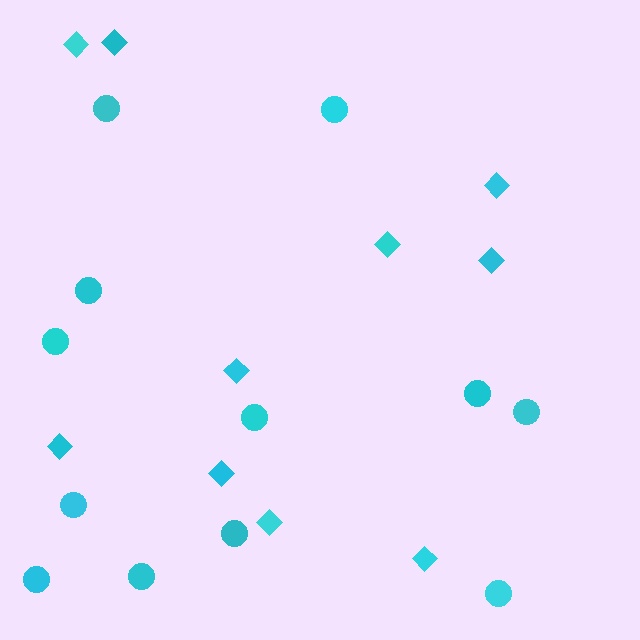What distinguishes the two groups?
There are 2 groups: one group of circles (12) and one group of diamonds (10).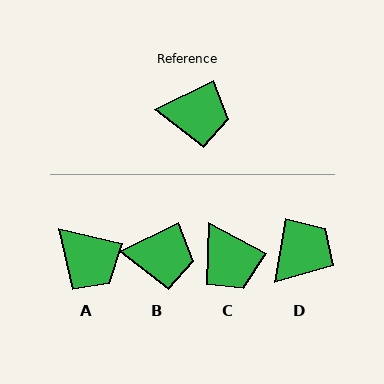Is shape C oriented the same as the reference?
No, it is off by about 54 degrees.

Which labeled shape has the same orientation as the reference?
B.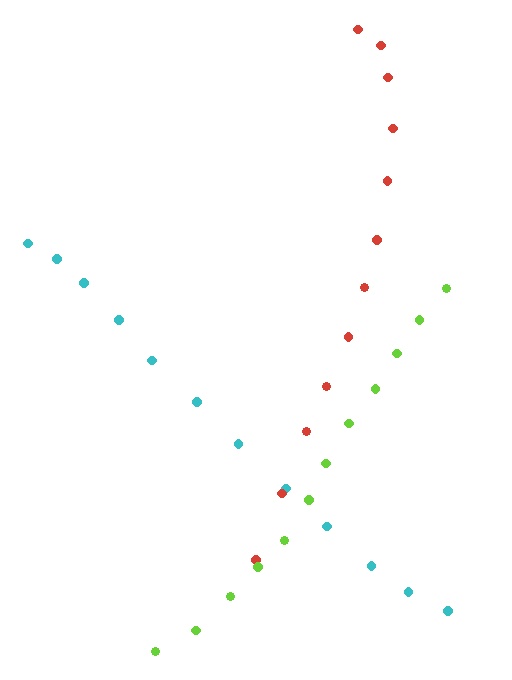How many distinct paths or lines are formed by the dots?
There are 3 distinct paths.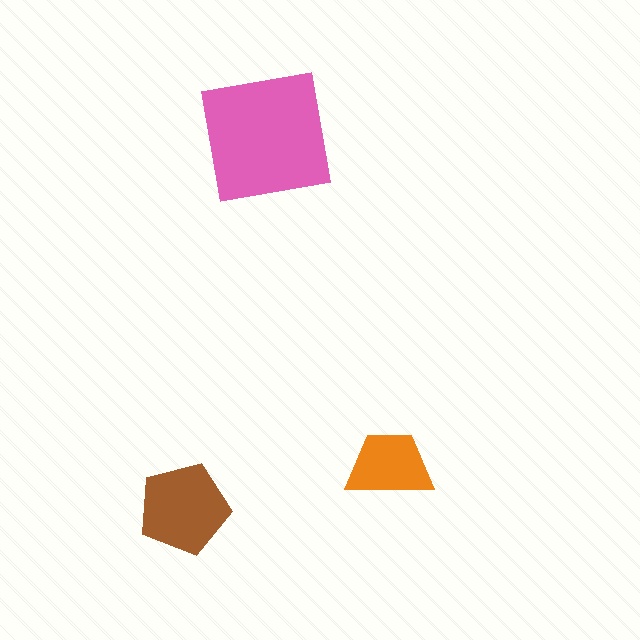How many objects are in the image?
There are 3 objects in the image.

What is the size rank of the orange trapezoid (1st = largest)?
3rd.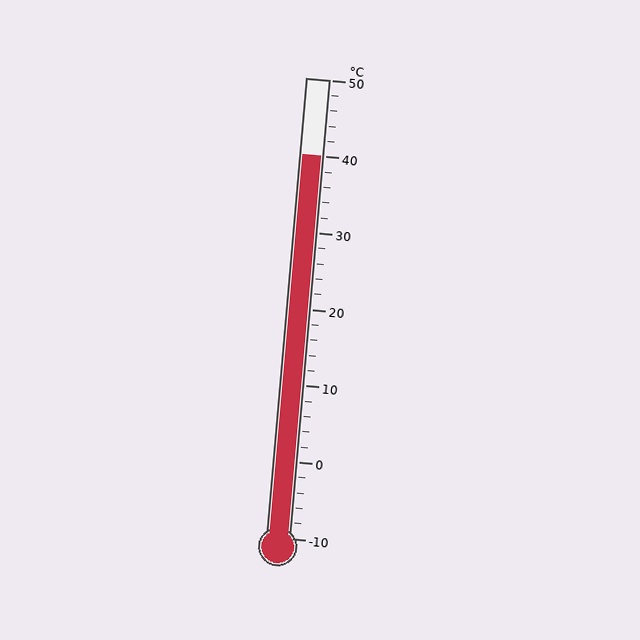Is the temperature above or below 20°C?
The temperature is above 20°C.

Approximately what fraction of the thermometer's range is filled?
The thermometer is filled to approximately 85% of its range.